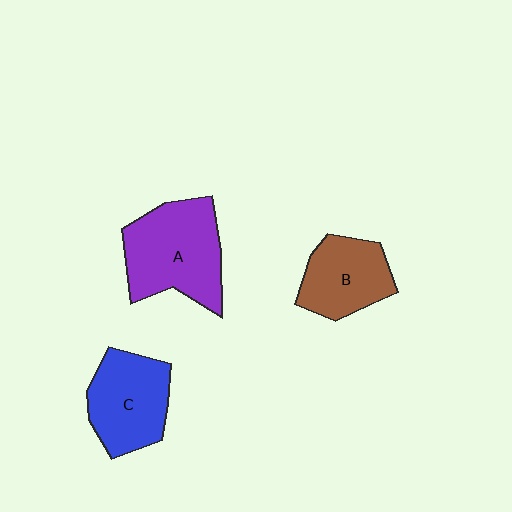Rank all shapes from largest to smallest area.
From largest to smallest: A (purple), C (blue), B (brown).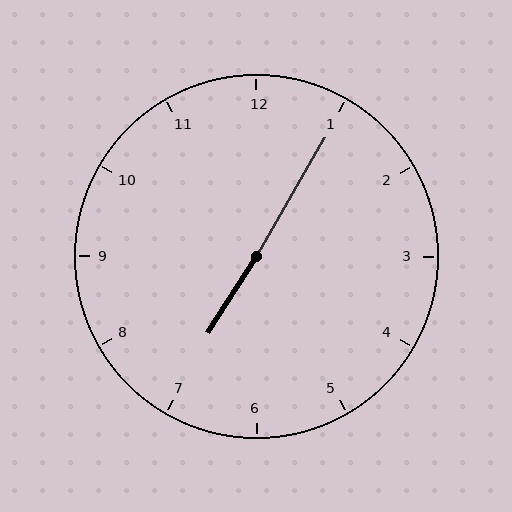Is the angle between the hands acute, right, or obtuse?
It is obtuse.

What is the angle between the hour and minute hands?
Approximately 178 degrees.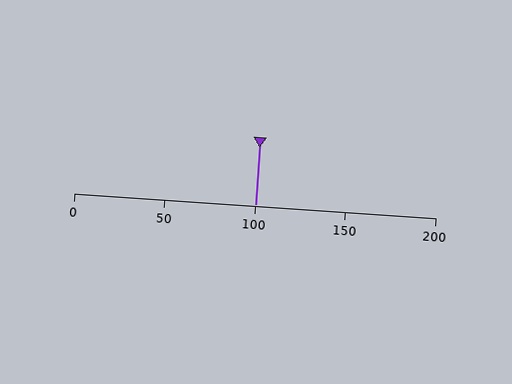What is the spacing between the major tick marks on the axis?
The major ticks are spaced 50 apart.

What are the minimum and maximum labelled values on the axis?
The axis runs from 0 to 200.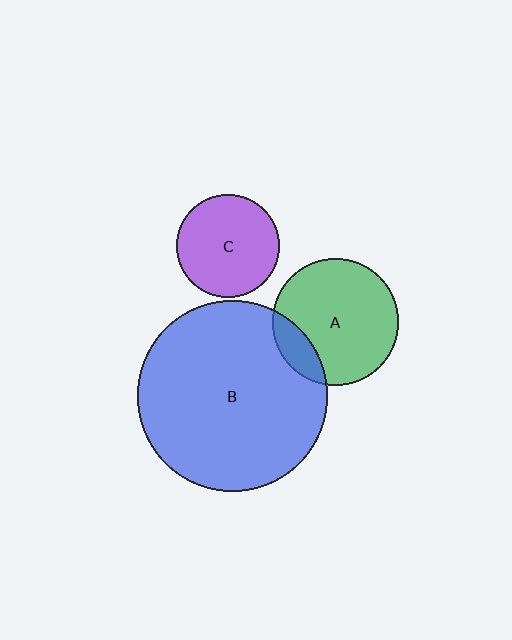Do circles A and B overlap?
Yes.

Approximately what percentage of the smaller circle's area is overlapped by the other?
Approximately 15%.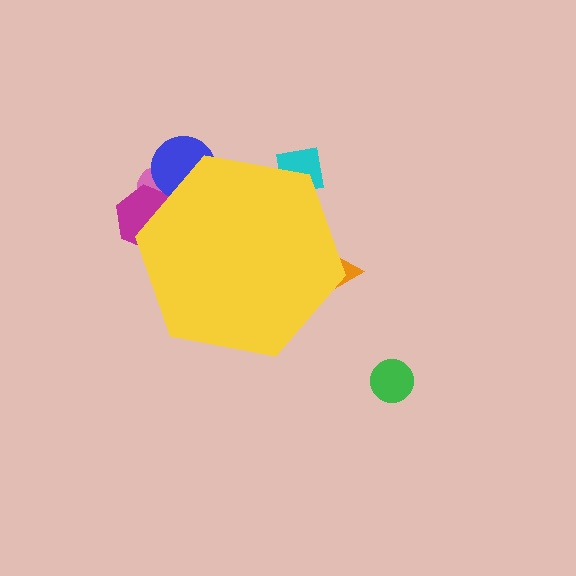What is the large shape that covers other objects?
A yellow hexagon.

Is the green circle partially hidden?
No, the green circle is fully visible.